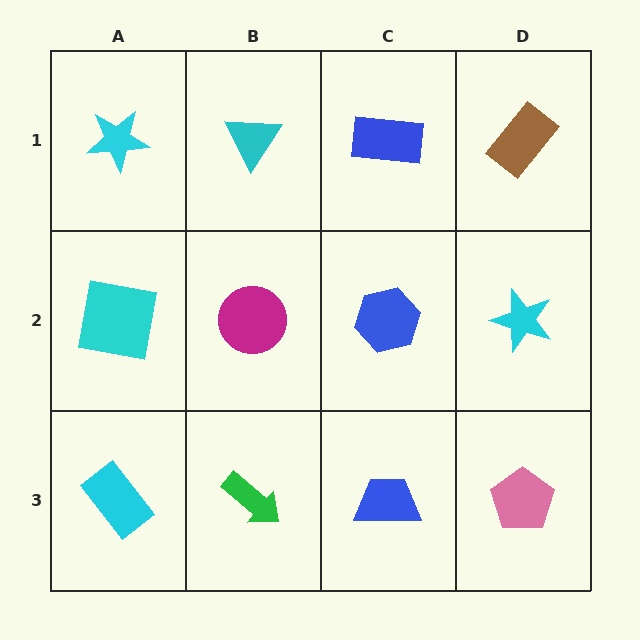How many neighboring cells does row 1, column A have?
2.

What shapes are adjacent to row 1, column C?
A blue hexagon (row 2, column C), a cyan triangle (row 1, column B), a brown rectangle (row 1, column D).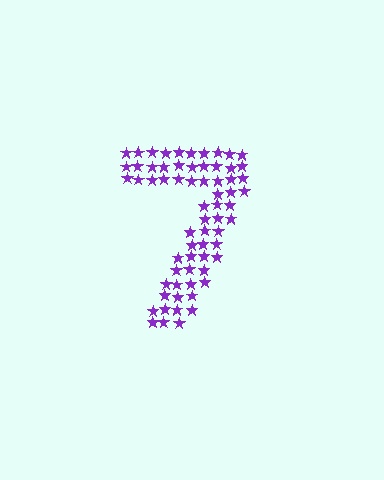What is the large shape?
The large shape is the digit 7.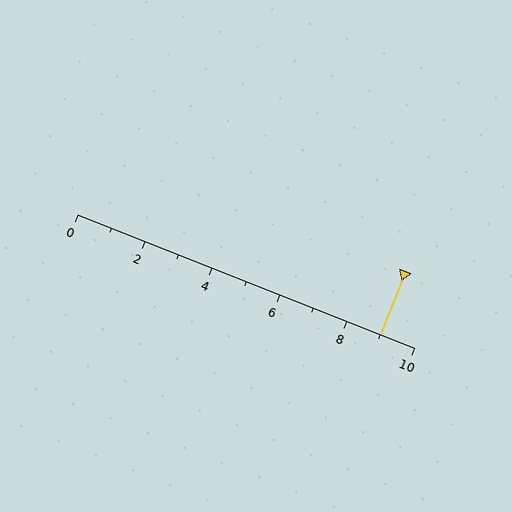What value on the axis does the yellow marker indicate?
The marker indicates approximately 9.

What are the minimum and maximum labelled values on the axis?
The axis runs from 0 to 10.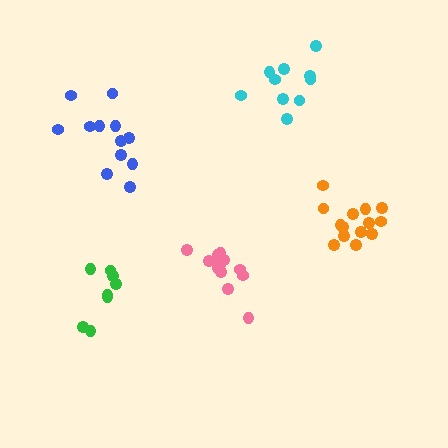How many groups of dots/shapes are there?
There are 5 groups.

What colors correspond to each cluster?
The clusters are colored: green, blue, pink, cyan, orange.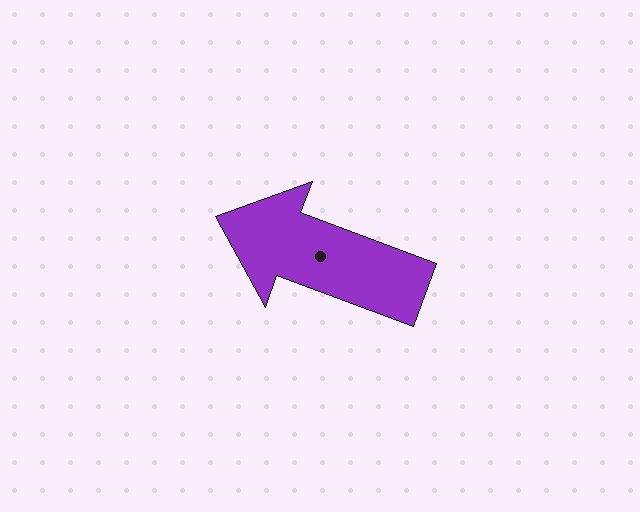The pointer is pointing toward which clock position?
Roughly 10 o'clock.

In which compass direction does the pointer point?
West.